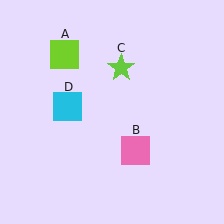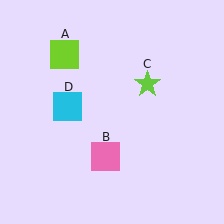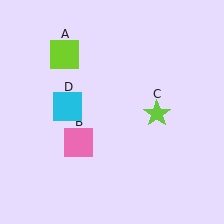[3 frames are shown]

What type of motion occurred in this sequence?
The pink square (object B), lime star (object C) rotated clockwise around the center of the scene.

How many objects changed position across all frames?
2 objects changed position: pink square (object B), lime star (object C).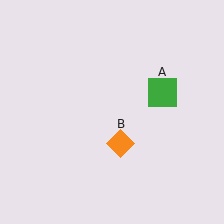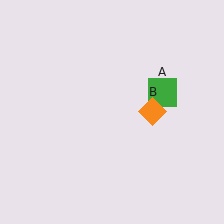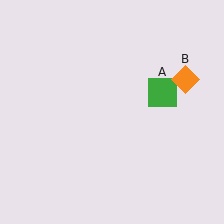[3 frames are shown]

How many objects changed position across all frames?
1 object changed position: orange diamond (object B).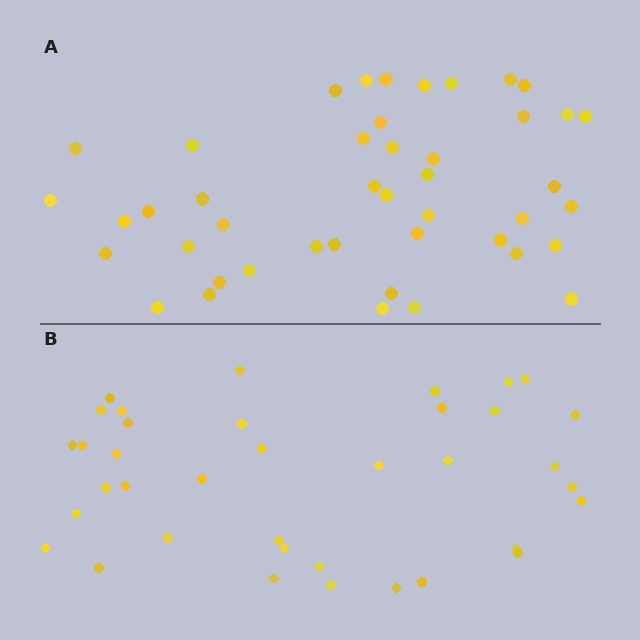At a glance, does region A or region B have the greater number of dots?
Region A (the top region) has more dots.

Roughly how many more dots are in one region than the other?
Region A has roughly 8 or so more dots than region B.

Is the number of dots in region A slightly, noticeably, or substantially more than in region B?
Region A has only slightly more — the two regions are fairly close. The ratio is roughly 1.2 to 1.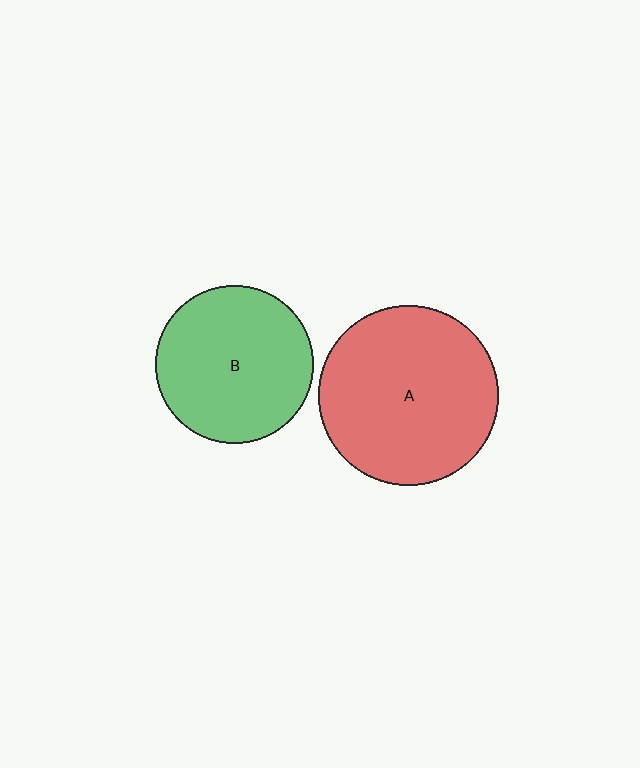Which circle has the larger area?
Circle A (red).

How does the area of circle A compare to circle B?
Approximately 1.3 times.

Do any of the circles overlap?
No, none of the circles overlap.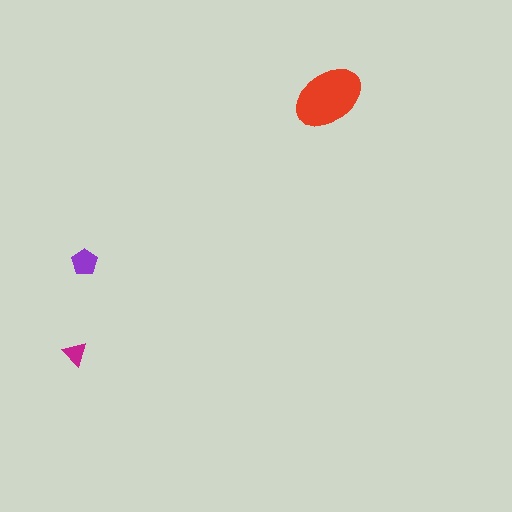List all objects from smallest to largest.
The magenta triangle, the purple pentagon, the red ellipse.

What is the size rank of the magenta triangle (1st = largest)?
3rd.